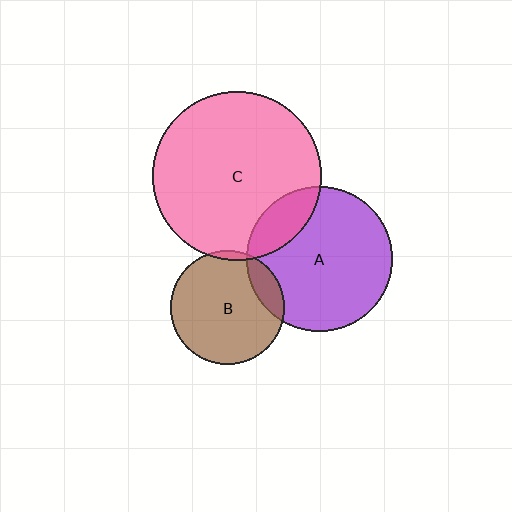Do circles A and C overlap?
Yes.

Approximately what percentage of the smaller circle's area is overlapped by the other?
Approximately 15%.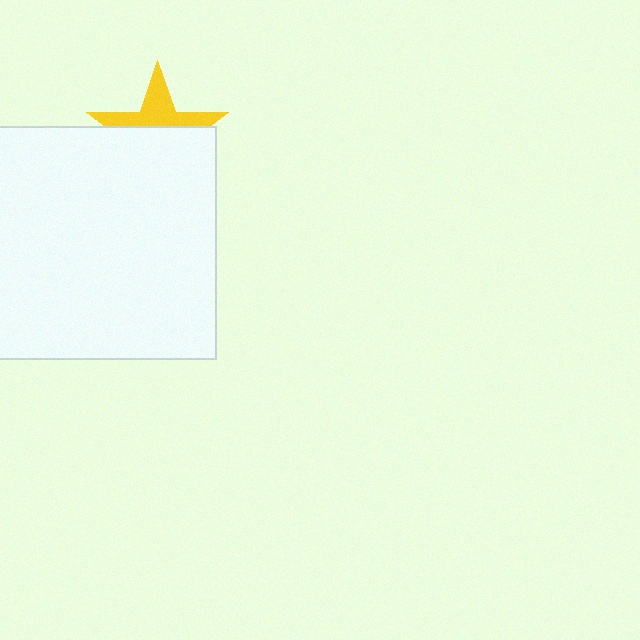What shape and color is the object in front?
The object in front is a white rectangle.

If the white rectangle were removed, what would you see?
You would see the complete yellow star.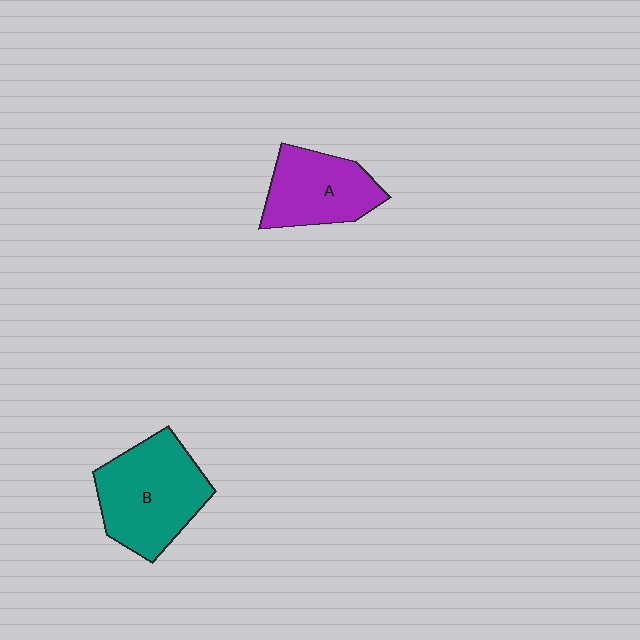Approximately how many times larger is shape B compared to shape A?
Approximately 1.3 times.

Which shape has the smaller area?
Shape A (purple).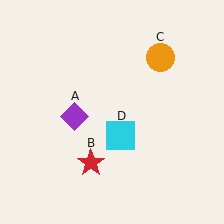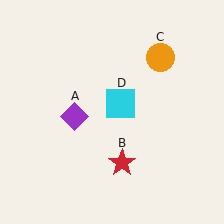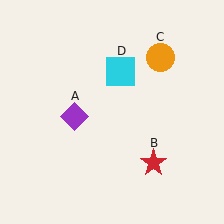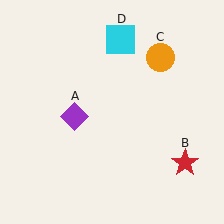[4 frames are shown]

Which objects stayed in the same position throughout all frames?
Purple diamond (object A) and orange circle (object C) remained stationary.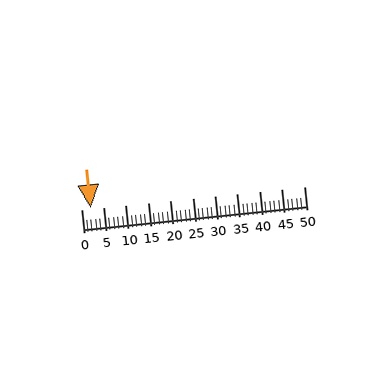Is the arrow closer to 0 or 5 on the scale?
The arrow is closer to 0.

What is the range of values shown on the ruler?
The ruler shows values from 0 to 50.